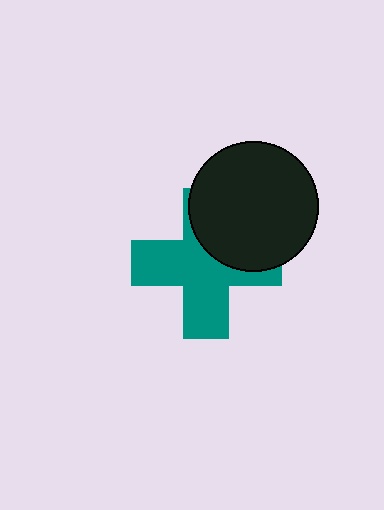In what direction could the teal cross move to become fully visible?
The teal cross could move toward the lower-left. That would shift it out from behind the black circle entirely.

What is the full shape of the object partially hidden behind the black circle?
The partially hidden object is a teal cross.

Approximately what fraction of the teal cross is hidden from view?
Roughly 36% of the teal cross is hidden behind the black circle.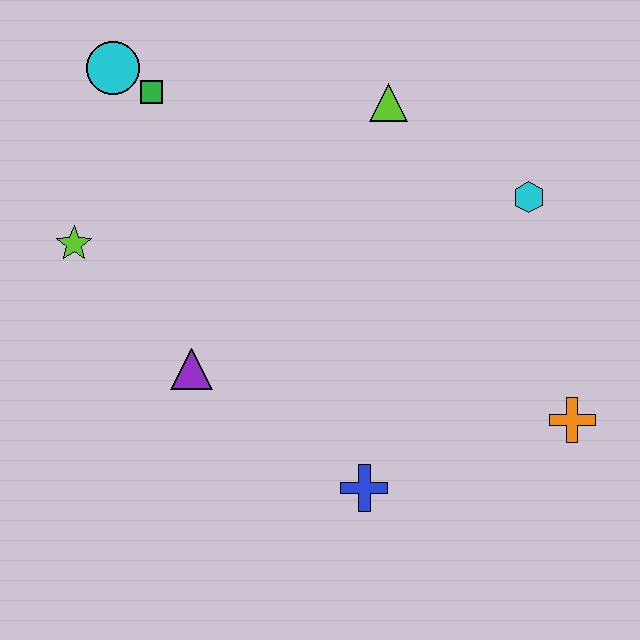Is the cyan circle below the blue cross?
No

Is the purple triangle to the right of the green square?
Yes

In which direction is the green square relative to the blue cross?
The green square is above the blue cross.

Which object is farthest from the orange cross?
The cyan circle is farthest from the orange cross.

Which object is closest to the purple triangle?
The lime star is closest to the purple triangle.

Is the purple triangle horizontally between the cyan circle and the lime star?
No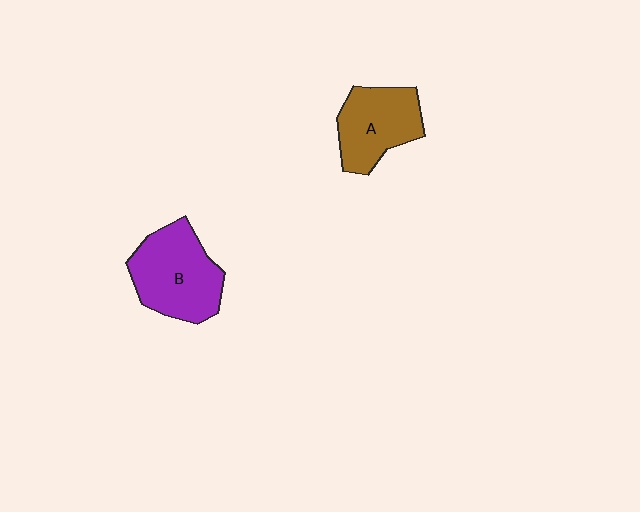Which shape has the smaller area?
Shape A (brown).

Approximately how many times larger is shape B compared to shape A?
Approximately 1.2 times.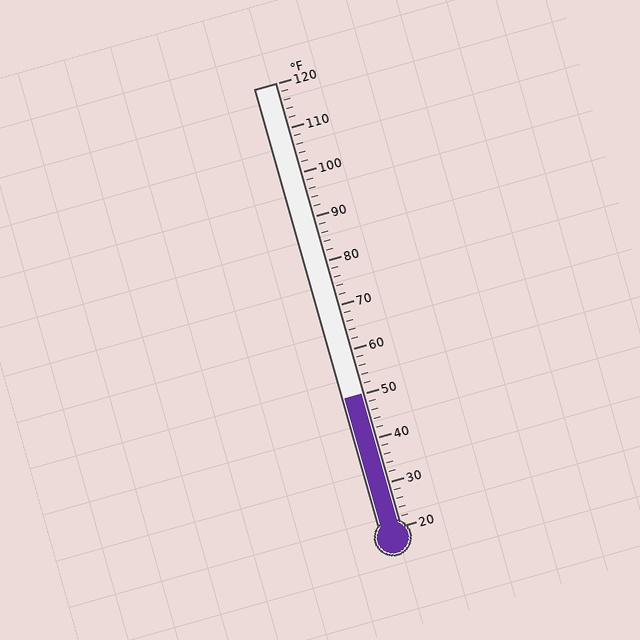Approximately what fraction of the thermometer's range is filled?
The thermometer is filled to approximately 30% of its range.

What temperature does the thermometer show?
The thermometer shows approximately 50°F.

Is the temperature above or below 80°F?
The temperature is below 80°F.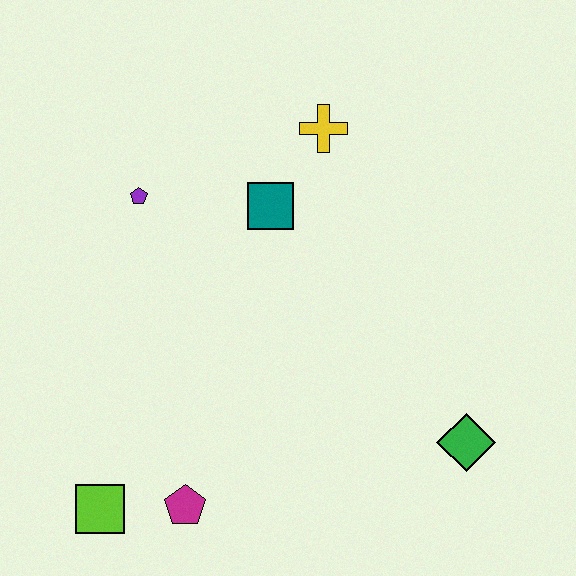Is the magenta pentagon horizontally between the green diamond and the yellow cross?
No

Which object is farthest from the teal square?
The lime square is farthest from the teal square.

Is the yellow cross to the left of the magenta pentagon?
No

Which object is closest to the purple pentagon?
The teal square is closest to the purple pentagon.